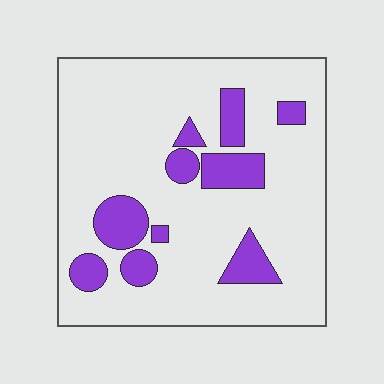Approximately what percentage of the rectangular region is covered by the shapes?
Approximately 20%.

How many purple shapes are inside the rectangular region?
10.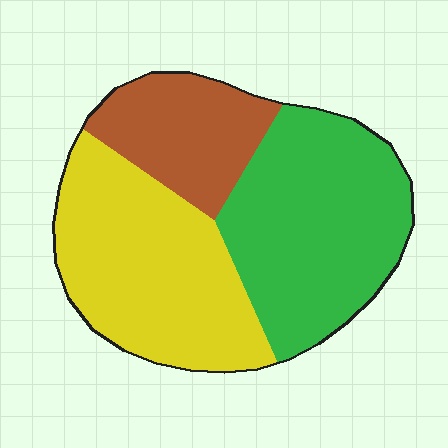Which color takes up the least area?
Brown, at roughly 20%.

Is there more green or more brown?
Green.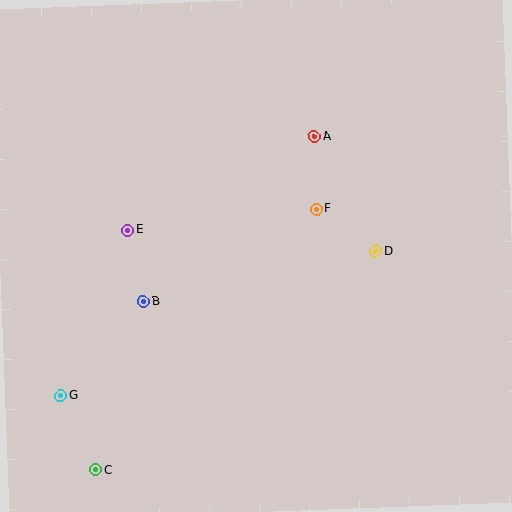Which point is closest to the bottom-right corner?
Point D is closest to the bottom-right corner.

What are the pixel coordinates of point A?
Point A is at (314, 136).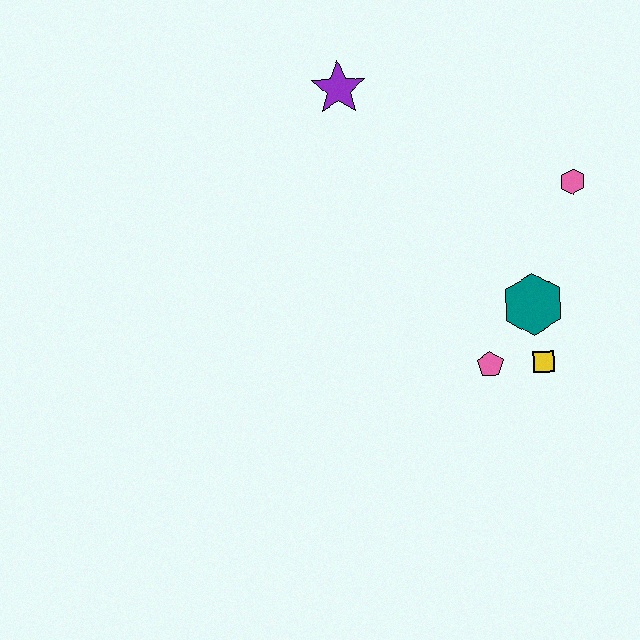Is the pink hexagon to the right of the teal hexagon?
Yes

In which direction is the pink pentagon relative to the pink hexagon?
The pink pentagon is below the pink hexagon.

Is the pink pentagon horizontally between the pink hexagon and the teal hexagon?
No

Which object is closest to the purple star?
The pink hexagon is closest to the purple star.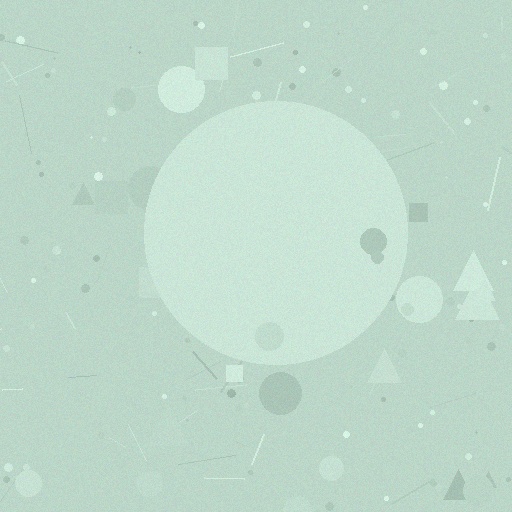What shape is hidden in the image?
A circle is hidden in the image.